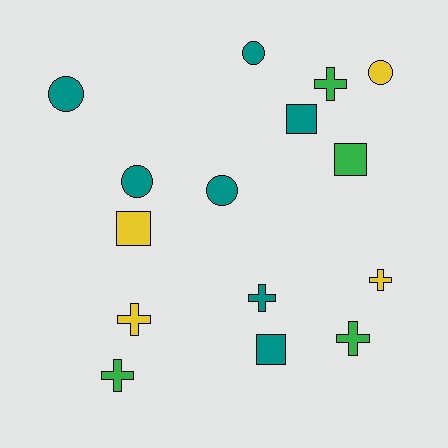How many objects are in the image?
There are 15 objects.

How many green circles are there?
There are no green circles.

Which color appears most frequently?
Teal, with 7 objects.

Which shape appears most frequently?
Cross, with 6 objects.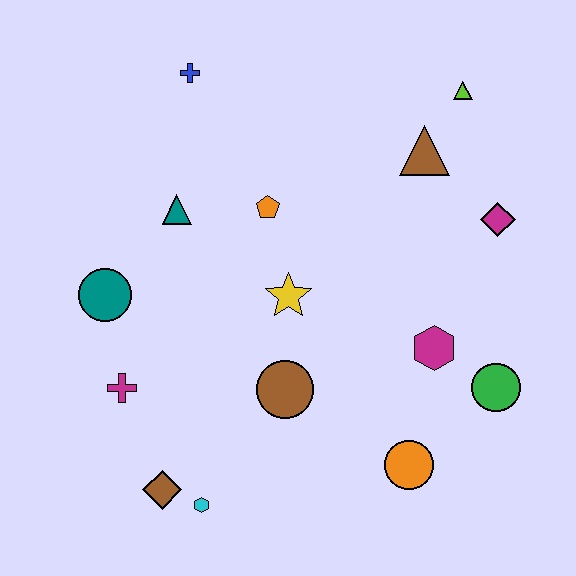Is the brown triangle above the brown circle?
Yes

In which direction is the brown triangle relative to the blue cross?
The brown triangle is to the right of the blue cross.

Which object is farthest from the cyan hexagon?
The lime triangle is farthest from the cyan hexagon.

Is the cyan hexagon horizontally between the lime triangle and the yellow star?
No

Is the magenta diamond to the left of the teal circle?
No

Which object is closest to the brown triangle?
The lime triangle is closest to the brown triangle.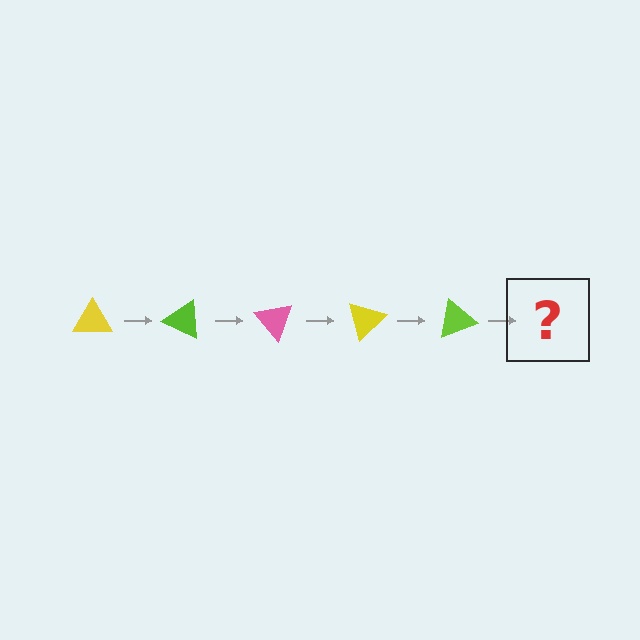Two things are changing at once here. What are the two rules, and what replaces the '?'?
The two rules are that it rotates 25 degrees each step and the color cycles through yellow, lime, and pink. The '?' should be a pink triangle, rotated 125 degrees from the start.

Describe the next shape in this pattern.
It should be a pink triangle, rotated 125 degrees from the start.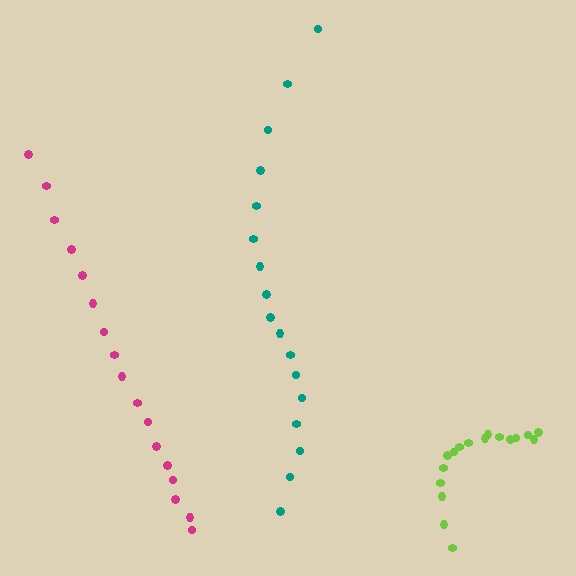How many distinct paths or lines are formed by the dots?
There are 3 distinct paths.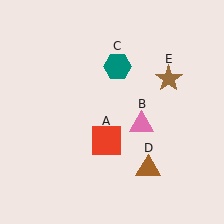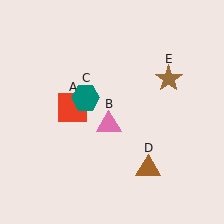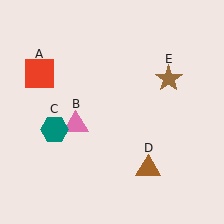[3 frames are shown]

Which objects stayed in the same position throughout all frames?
Brown triangle (object D) and brown star (object E) remained stationary.